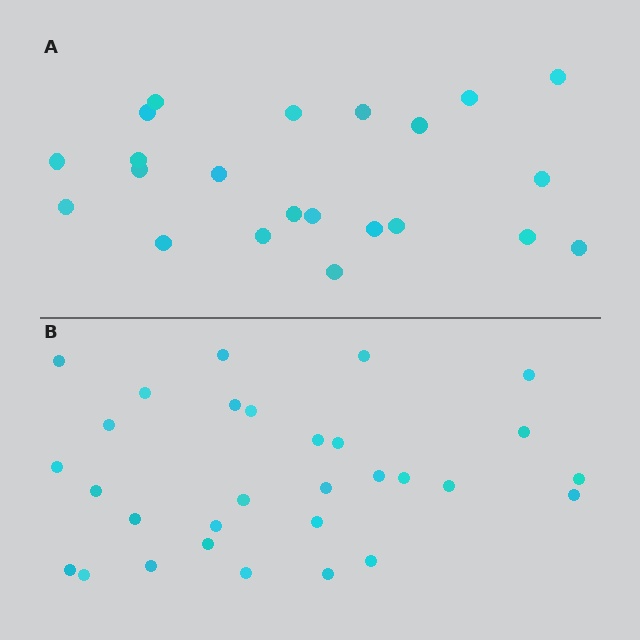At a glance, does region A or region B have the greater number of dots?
Region B (the bottom region) has more dots.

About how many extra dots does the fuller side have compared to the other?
Region B has roughly 8 or so more dots than region A.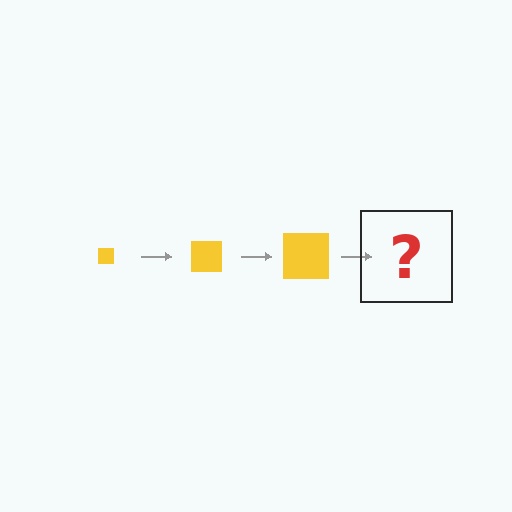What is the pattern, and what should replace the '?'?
The pattern is that the square gets progressively larger each step. The '?' should be a yellow square, larger than the previous one.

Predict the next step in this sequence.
The next step is a yellow square, larger than the previous one.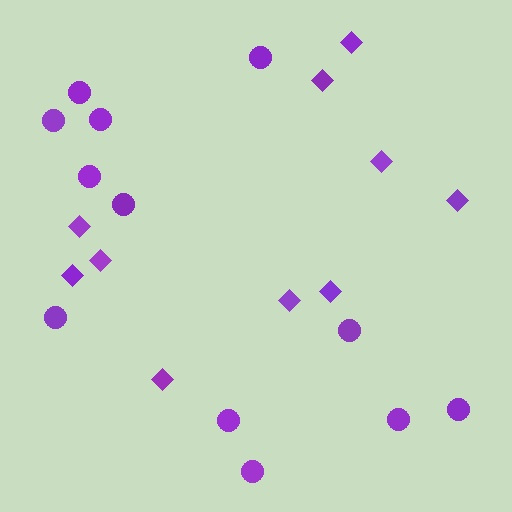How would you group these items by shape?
There are 2 groups: one group of diamonds (10) and one group of circles (12).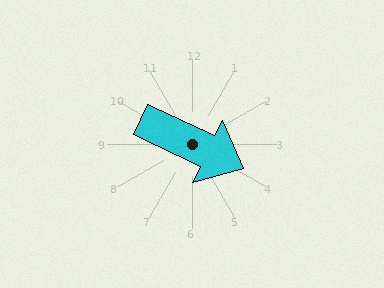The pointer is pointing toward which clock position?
Roughly 4 o'clock.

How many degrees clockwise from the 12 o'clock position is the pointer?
Approximately 115 degrees.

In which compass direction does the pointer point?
Southeast.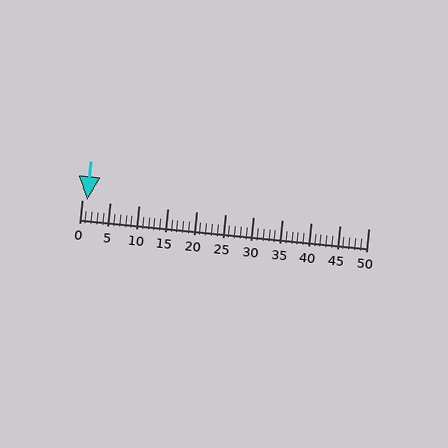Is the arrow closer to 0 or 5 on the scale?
The arrow is closer to 0.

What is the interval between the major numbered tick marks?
The major tick marks are spaced 5 units apart.